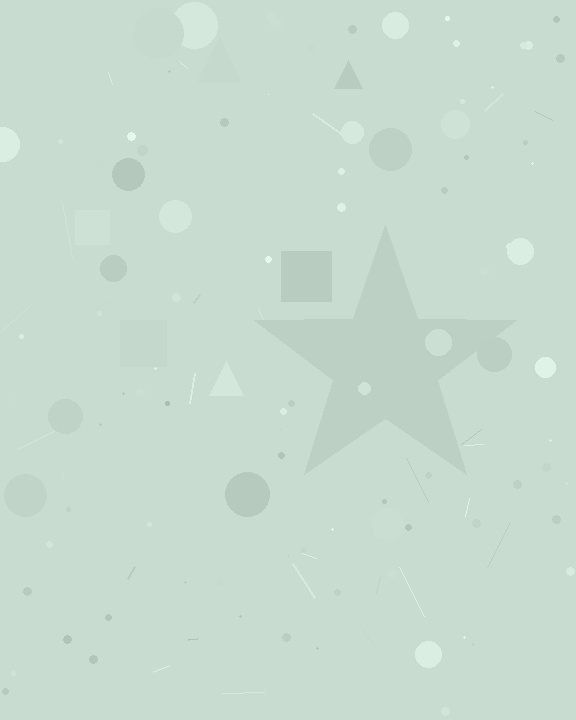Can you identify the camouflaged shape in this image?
The camouflaged shape is a star.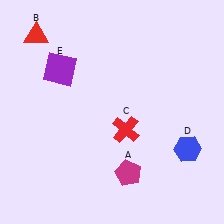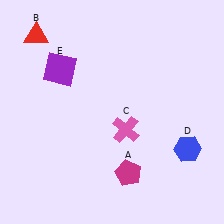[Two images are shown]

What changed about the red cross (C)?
In Image 1, C is red. In Image 2, it changed to pink.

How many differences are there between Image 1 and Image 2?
There is 1 difference between the two images.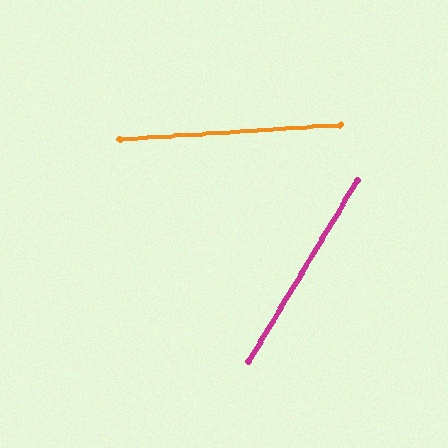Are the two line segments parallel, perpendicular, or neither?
Neither parallel nor perpendicular — they differ by about 55°.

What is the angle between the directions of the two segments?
Approximately 55 degrees.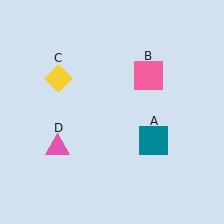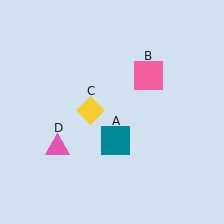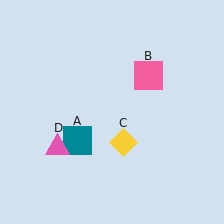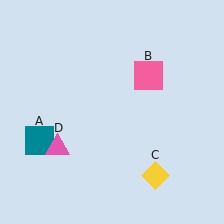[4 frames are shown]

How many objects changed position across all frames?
2 objects changed position: teal square (object A), yellow diamond (object C).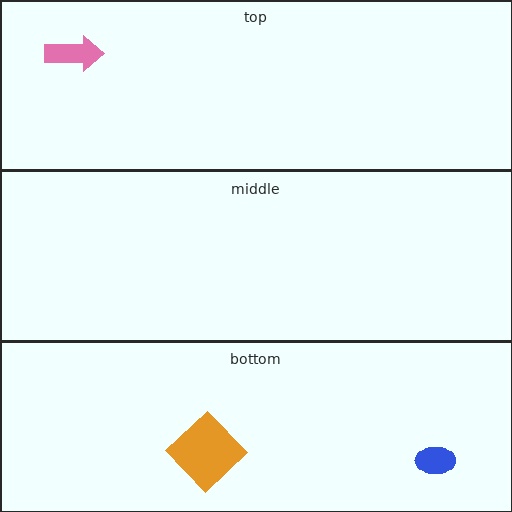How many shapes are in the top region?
1.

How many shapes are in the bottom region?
2.